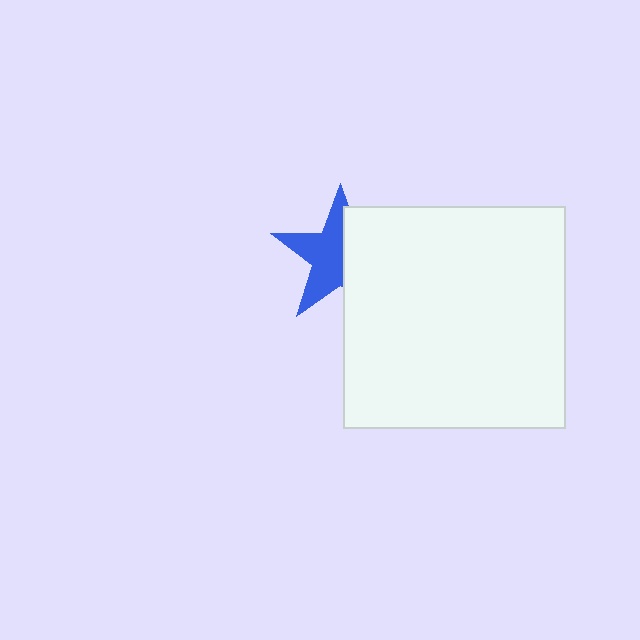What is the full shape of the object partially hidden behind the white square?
The partially hidden object is a blue star.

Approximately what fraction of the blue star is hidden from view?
Roughly 44% of the blue star is hidden behind the white square.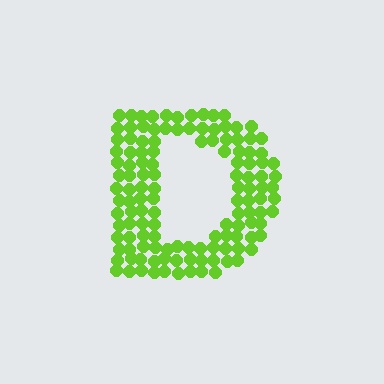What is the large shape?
The large shape is the letter D.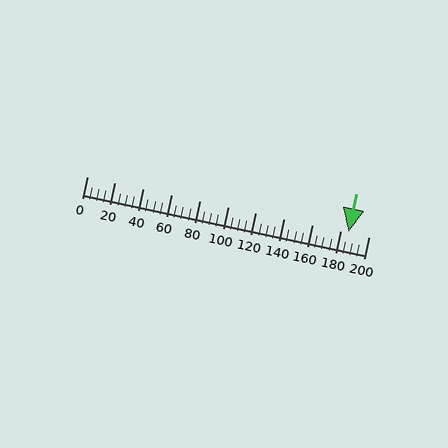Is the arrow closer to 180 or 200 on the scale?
The arrow is closer to 180.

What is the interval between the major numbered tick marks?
The major tick marks are spaced 20 units apart.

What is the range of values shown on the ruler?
The ruler shows values from 0 to 200.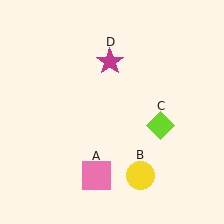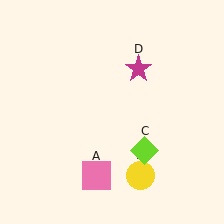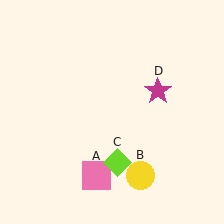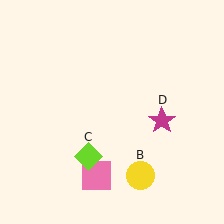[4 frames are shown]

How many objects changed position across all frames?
2 objects changed position: lime diamond (object C), magenta star (object D).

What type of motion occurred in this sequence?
The lime diamond (object C), magenta star (object D) rotated clockwise around the center of the scene.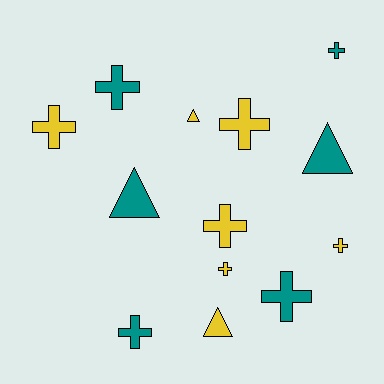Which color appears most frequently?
Yellow, with 7 objects.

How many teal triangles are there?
There are 2 teal triangles.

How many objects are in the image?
There are 13 objects.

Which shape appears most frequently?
Cross, with 9 objects.